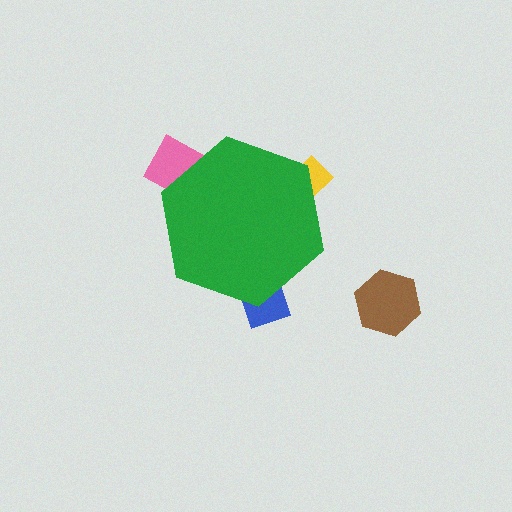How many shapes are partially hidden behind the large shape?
3 shapes are partially hidden.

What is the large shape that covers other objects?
A green hexagon.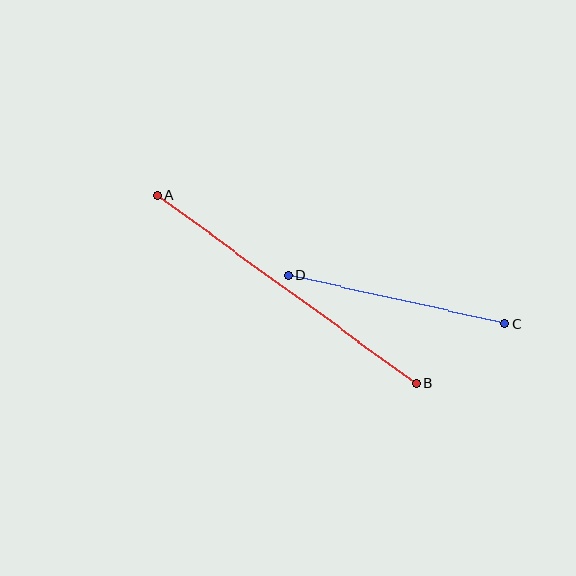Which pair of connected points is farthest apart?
Points A and B are farthest apart.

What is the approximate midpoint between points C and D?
The midpoint is at approximately (396, 300) pixels.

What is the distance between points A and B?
The distance is approximately 321 pixels.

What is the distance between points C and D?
The distance is approximately 222 pixels.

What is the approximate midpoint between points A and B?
The midpoint is at approximately (287, 289) pixels.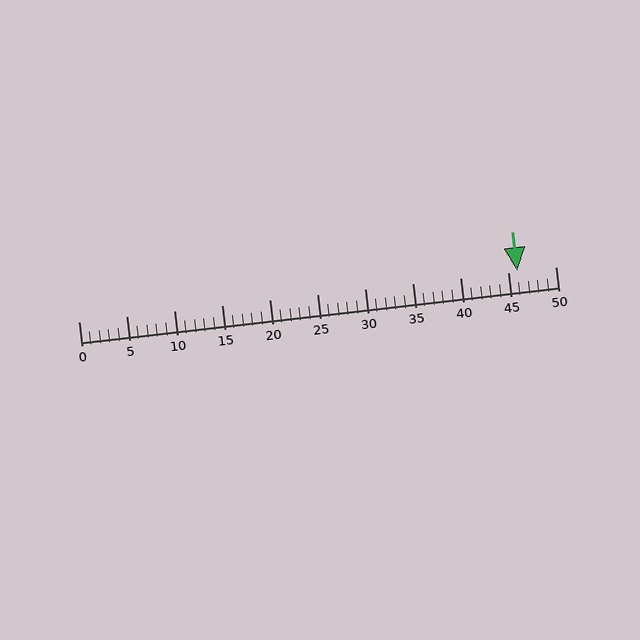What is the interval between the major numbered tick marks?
The major tick marks are spaced 5 units apart.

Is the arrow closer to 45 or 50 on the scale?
The arrow is closer to 45.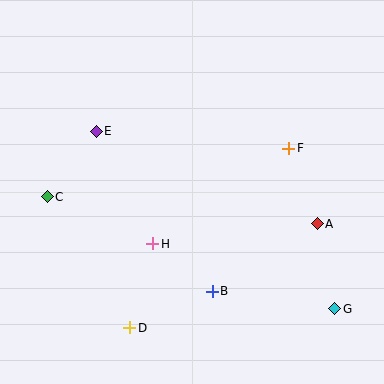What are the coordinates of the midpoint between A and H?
The midpoint between A and H is at (235, 234).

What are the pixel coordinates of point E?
Point E is at (96, 131).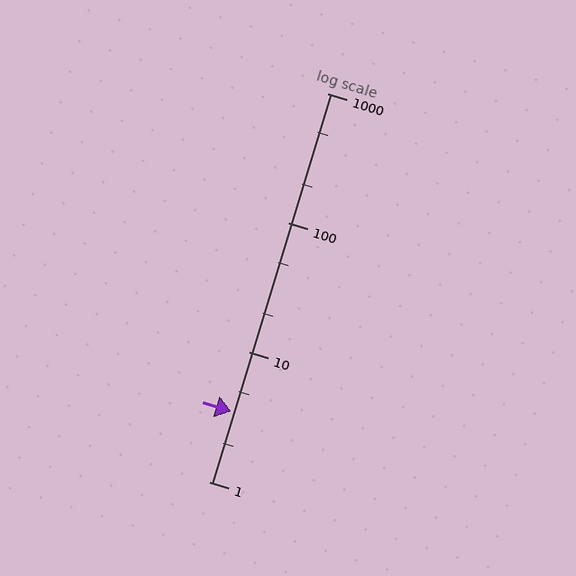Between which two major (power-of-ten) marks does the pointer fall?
The pointer is between 1 and 10.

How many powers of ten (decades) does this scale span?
The scale spans 3 decades, from 1 to 1000.